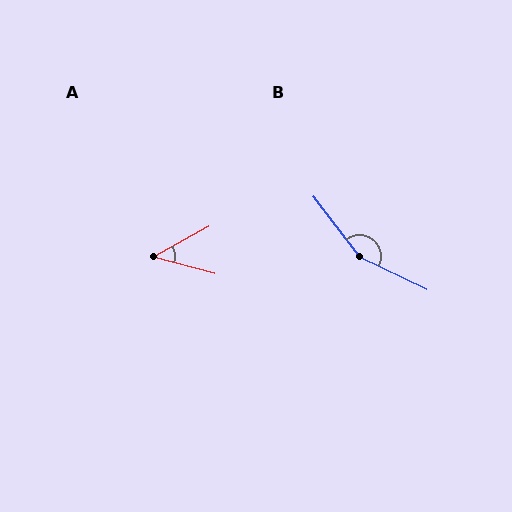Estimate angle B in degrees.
Approximately 153 degrees.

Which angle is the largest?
B, at approximately 153 degrees.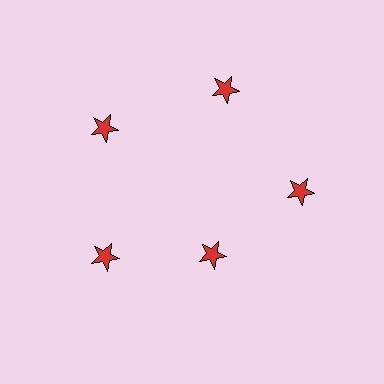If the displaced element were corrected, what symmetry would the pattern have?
It would have 5-fold rotational symmetry — the pattern would map onto itself every 72 degrees.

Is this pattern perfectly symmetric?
No. The 5 red stars are arranged in a ring, but one element near the 5 o'clock position is pulled inward toward the center, breaking the 5-fold rotational symmetry.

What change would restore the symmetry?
The symmetry would be restored by moving it outward, back onto the ring so that all 5 stars sit at equal angles and equal distance from the center.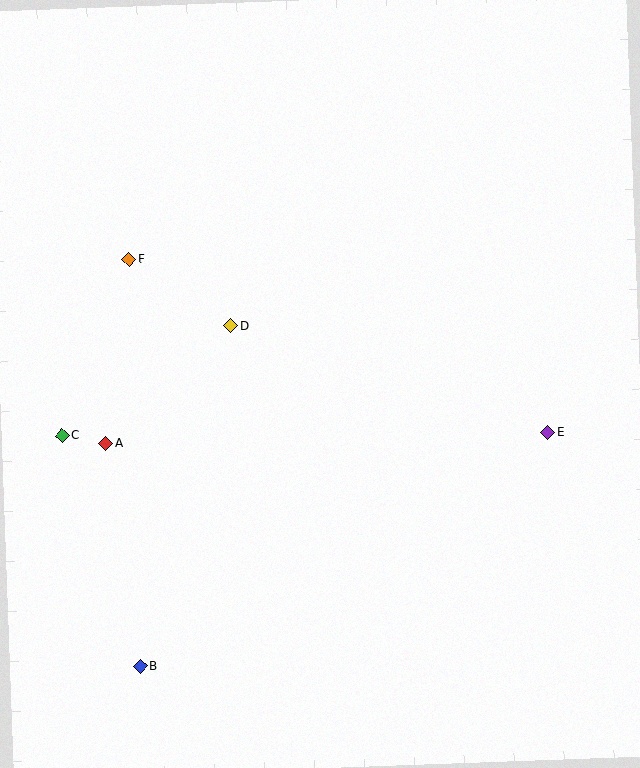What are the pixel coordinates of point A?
Point A is at (106, 443).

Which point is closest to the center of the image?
Point D at (230, 326) is closest to the center.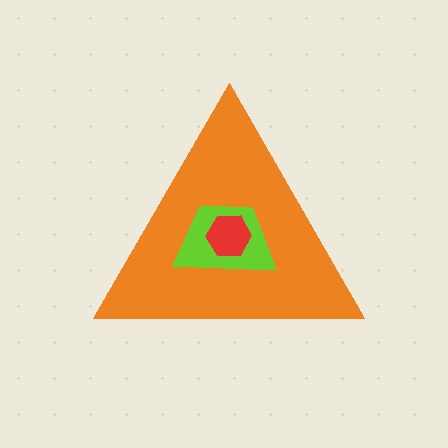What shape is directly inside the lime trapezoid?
The red hexagon.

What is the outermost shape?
The orange triangle.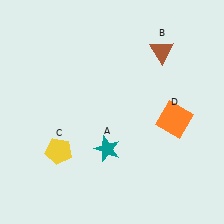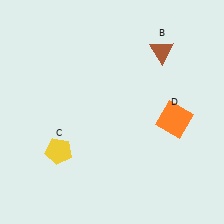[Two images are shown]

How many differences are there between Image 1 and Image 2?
There is 1 difference between the two images.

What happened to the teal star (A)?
The teal star (A) was removed in Image 2. It was in the bottom-left area of Image 1.